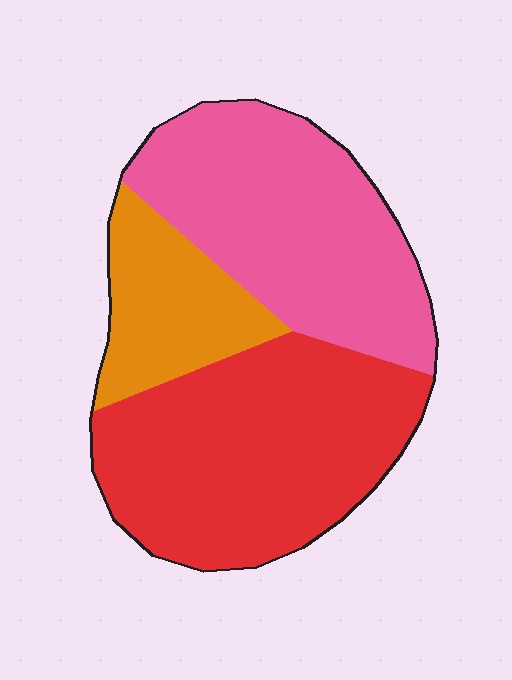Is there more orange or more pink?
Pink.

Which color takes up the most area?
Red, at roughly 45%.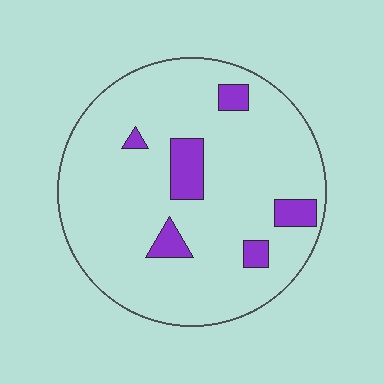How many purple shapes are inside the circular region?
6.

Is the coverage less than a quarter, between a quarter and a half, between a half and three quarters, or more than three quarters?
Less than a quarter.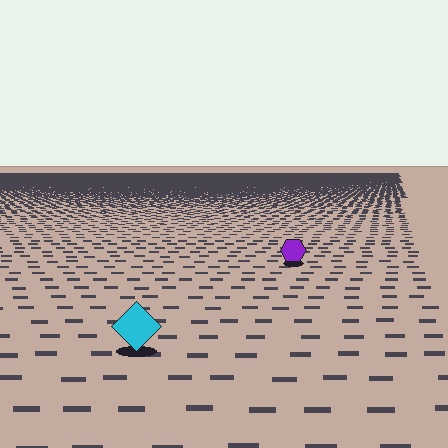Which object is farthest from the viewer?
The purple hexagon is farthest from the viewer. It appears smaller and the ground texture around it is denser.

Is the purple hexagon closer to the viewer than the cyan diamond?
No. The cyan diamond is closer — you can tell from the texture gradient: the ground texture is coarser near it.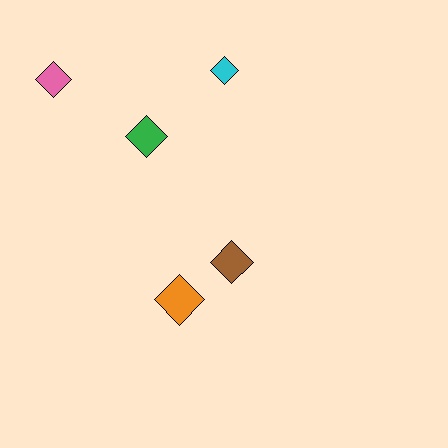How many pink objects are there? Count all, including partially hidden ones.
There is 1 pink object.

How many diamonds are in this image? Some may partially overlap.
There are 5 diamonds.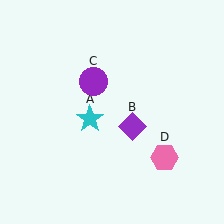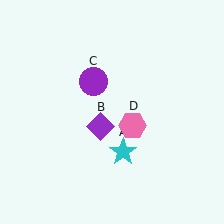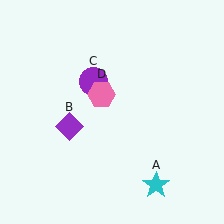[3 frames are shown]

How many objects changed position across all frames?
3 objects changed position: cyan star (object A), purple diamond (object B), pink hexagon (object D).